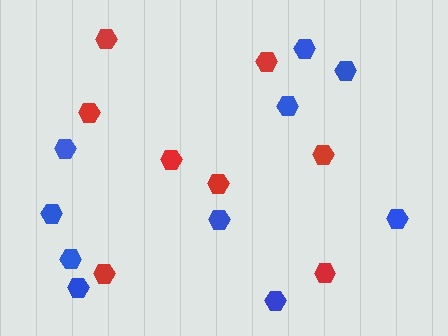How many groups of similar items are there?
There are 2 groups: one group of red hexagons (8) and one group of blue hexagons (10).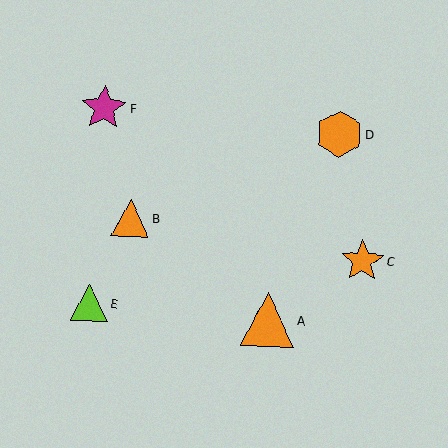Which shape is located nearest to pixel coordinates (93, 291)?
The lime triangle (labeled E) at (89, 303) is nearest to that location.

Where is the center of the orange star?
The center of the orange star is at (362, 261).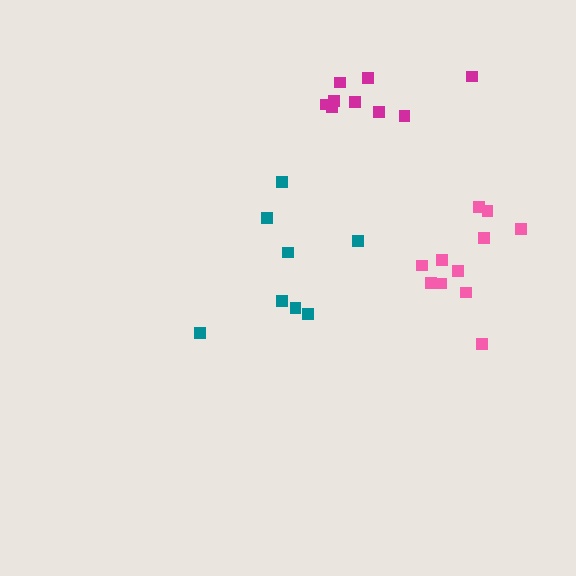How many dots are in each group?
Group 1: 8 dots, Group 2: 11 dots, Group 3: 9 dots (28 total).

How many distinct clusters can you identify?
There are 3 distinct clusters.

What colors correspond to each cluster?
The clusters are colored: teal, pink, magenta.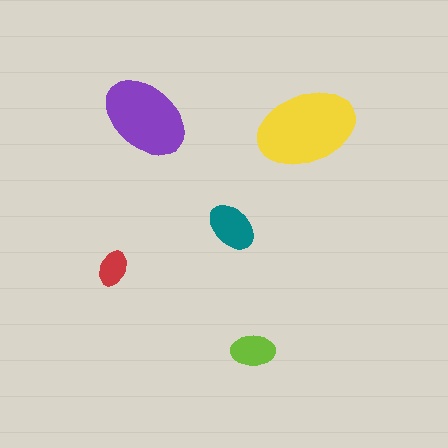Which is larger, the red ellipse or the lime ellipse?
The lime one.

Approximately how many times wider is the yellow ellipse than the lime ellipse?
About 2 times wider.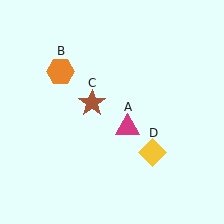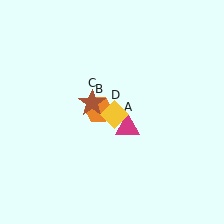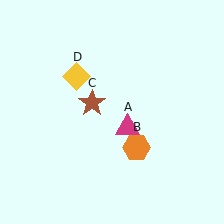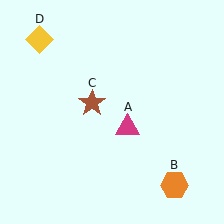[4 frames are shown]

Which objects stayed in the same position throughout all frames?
Magenta triangle (object A) and brown star (object C) remained stationary.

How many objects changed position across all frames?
2 objects changed position: orange hexagon (object B), yellow diamond (object D).